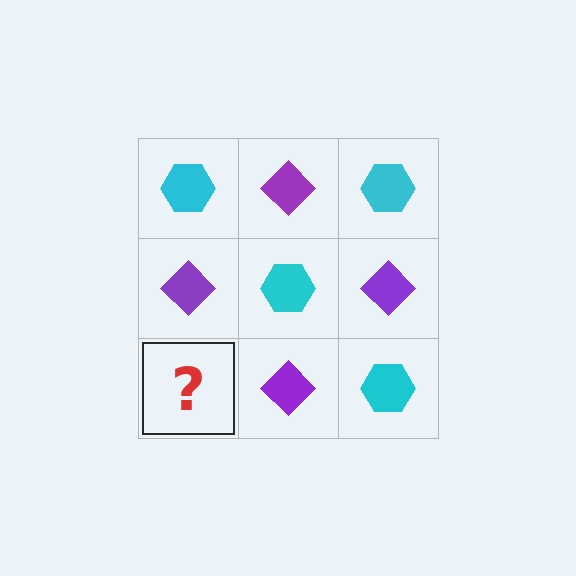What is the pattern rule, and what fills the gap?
The rule is that it alternates cyan hexagon and purple diamond in a checkerboard pattern. The gap should be filled with a cyan hexagon.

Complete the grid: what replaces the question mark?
The question mark should be replaced with a cyan hexagon.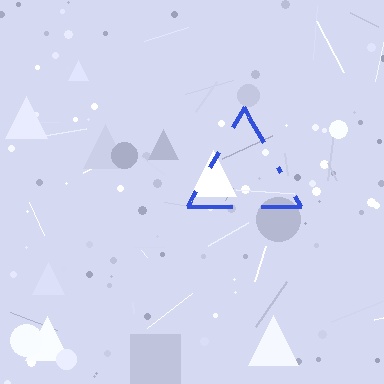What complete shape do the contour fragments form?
The contour fragments form a triangle.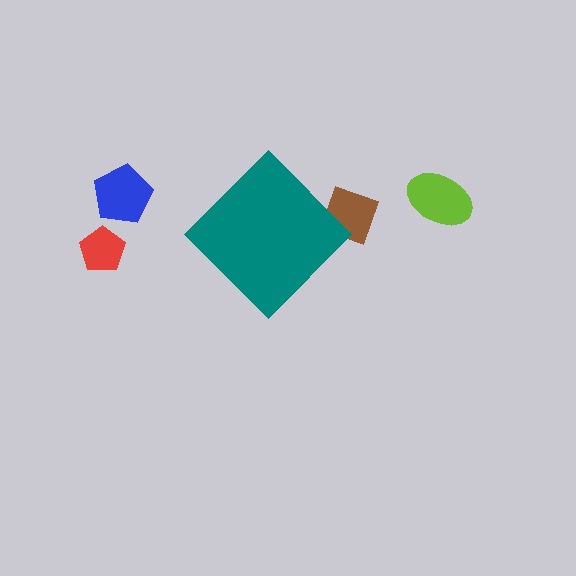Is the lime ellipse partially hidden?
No, the lime ellipse is fully visible.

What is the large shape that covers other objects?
A teal diamond.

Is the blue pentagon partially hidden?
No, the blue pentagon is fully visible.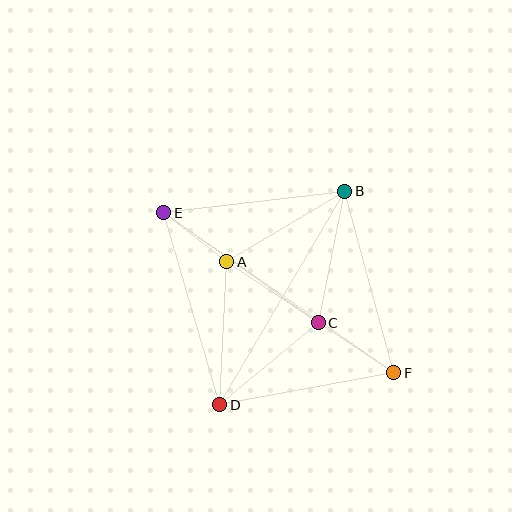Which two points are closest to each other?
Points A and E are closest to each other.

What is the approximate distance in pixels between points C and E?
The distance between C and E is approximately 189 pixels.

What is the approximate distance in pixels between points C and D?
The distance between C and D is approximately 128 pixels.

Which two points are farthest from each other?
Points E and F are farthest from each other.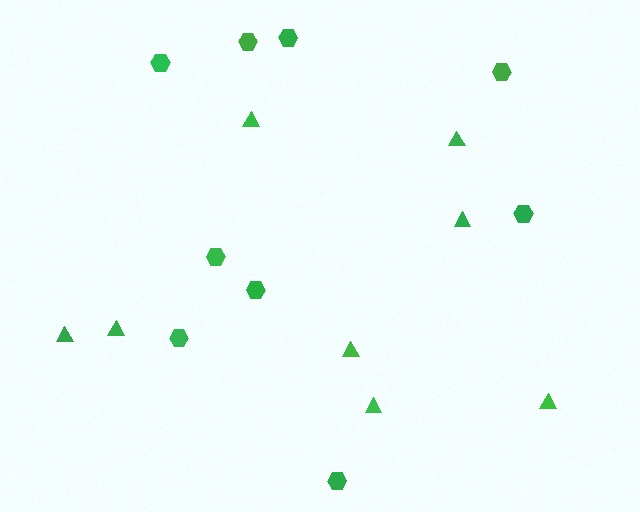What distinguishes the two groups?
There are 2 groups: one group of hexagons (9) and one group of triangles (8).